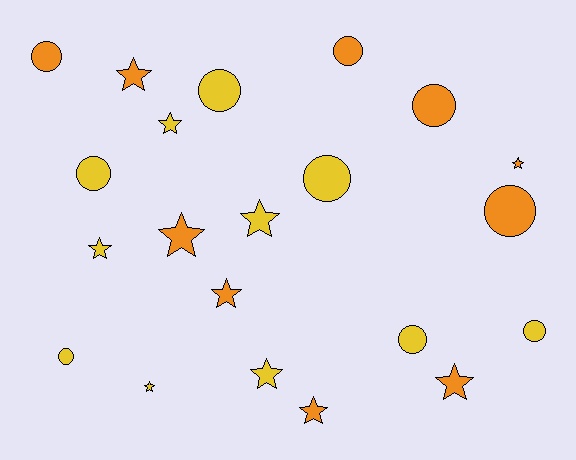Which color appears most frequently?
Yellow, with 11 objects.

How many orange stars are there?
There are 6 orange stars.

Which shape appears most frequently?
Star, with 11 objects.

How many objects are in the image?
There are 21 objects.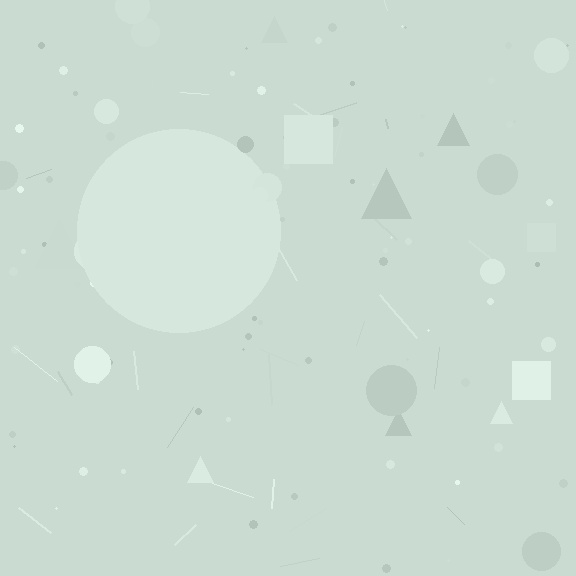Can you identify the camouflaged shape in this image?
The camouflaged shape is a circle.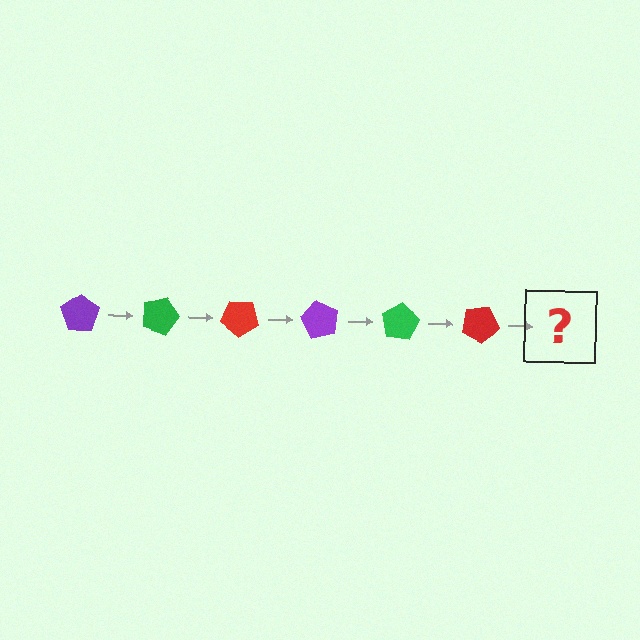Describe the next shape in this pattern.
It should be a purple pentagon, rotated 120 degrees from the start.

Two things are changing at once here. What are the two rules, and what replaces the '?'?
The two rules are that it rotates 20 degrees each step and the color cycles through purple, green, and red. The '?' should be a purple pentagon, rotated 120 degrees from the start.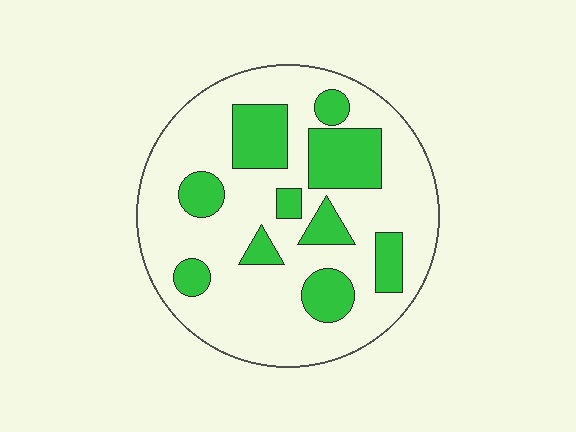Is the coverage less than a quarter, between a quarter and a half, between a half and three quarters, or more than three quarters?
Between a quarter and a half.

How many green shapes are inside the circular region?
10.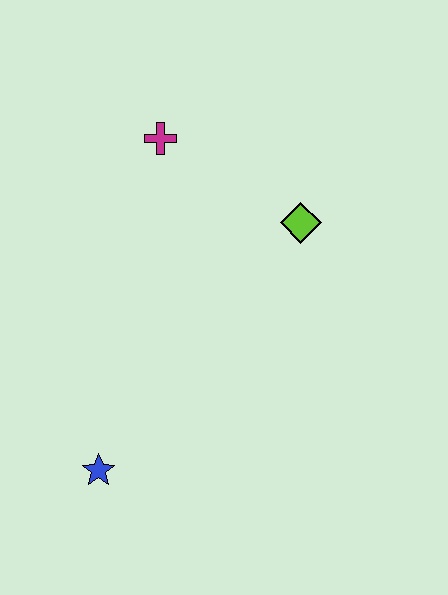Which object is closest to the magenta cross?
The lime diamond is closest to the magenta cross.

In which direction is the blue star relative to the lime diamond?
The blue star is below the lime diamond.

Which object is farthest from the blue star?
The magenta cross is farthest from the blue star.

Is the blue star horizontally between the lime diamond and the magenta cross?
No